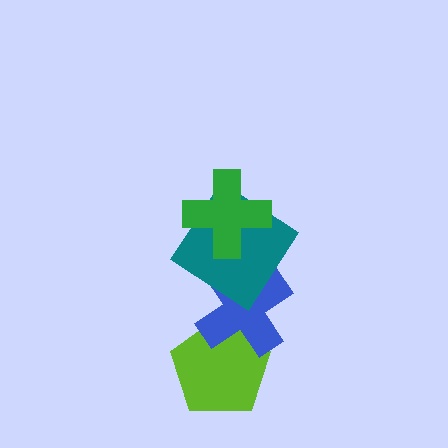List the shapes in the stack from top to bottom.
From top to bottom: the green cross, the teal diamond, the blue cross, the lime pentagon.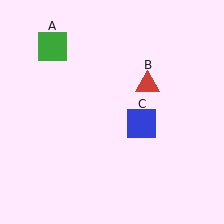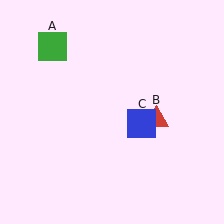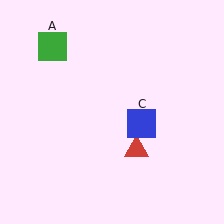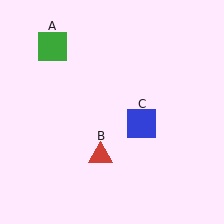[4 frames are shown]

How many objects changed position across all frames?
1 object changed position: red triangle (object B).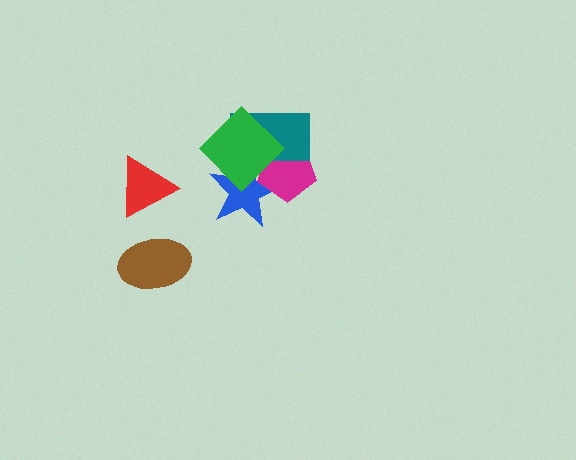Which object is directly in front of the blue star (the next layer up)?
The magenta pentagon is directly in front of the blue star.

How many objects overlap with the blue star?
3 objects overlap with the blue star.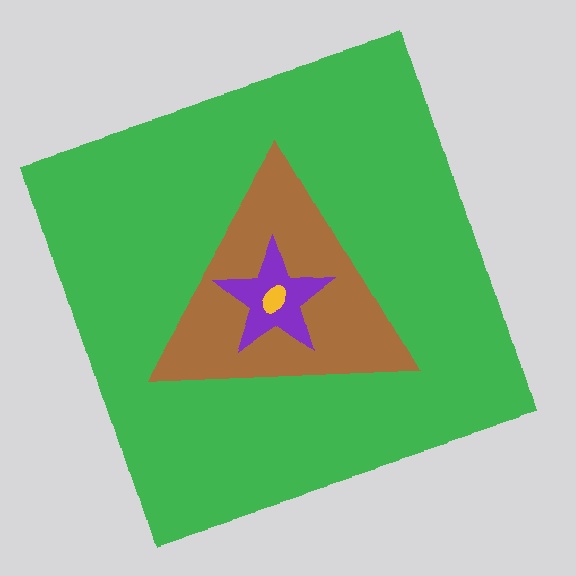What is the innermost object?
The yellow ellipse.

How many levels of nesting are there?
4.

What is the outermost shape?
The green square.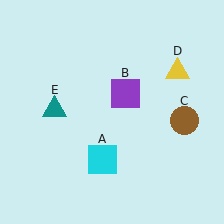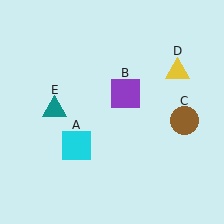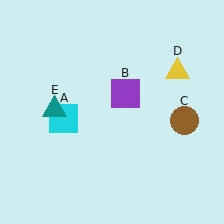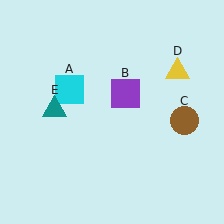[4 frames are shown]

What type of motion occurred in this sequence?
The cyan square (object A) rotated clockwise around the center of the scene.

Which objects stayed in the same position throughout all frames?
Purple square (object B) and brown circle (object C) and yellow triangle (object D) and teal triangle (object E) remained stationary.